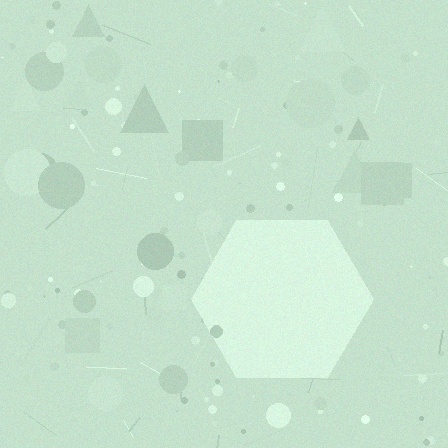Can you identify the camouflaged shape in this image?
The camouflaged shape is a hexagon.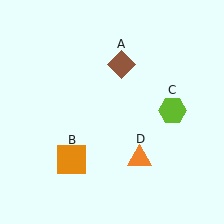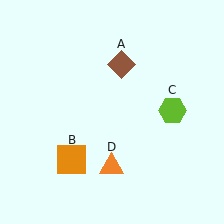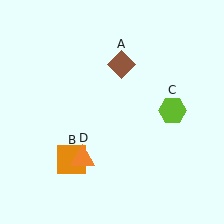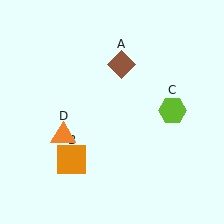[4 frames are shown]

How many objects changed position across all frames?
1 object changed position: orange triangle (object D).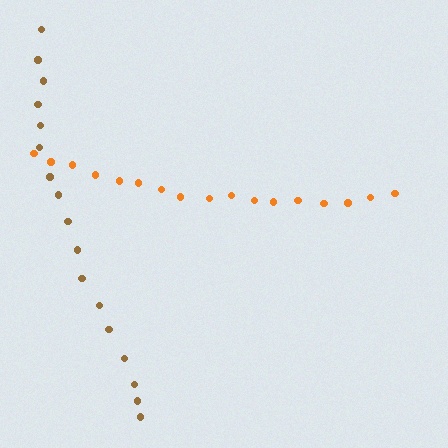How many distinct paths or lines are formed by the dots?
There are 2 distinct paths.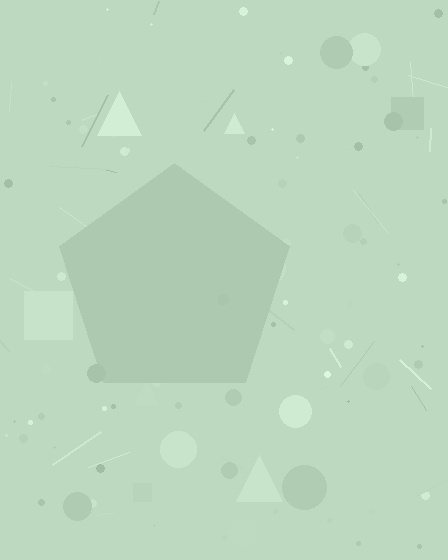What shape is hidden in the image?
A pentagon is hidden in the image.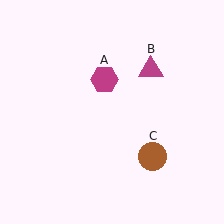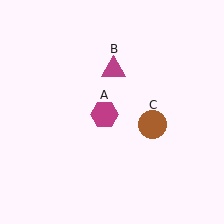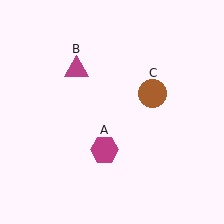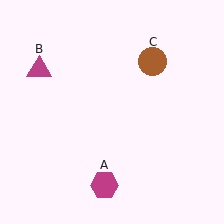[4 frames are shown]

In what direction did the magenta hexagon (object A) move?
The magenta hexagon (object A) moved down.